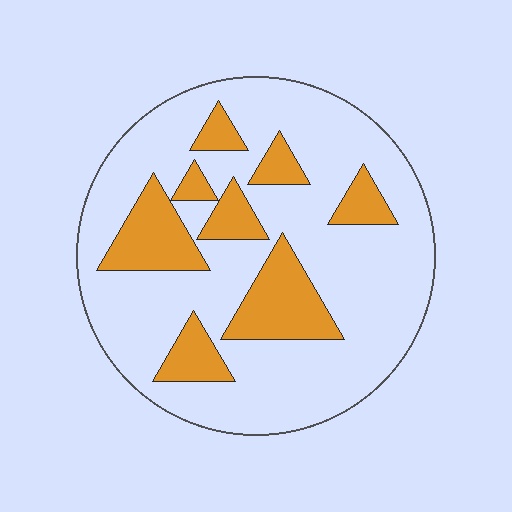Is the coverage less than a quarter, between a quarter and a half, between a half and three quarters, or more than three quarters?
Less than a quarter.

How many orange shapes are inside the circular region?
8.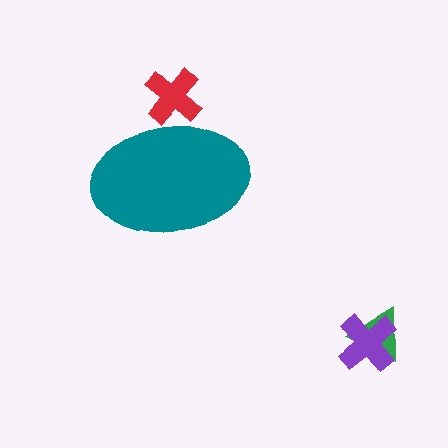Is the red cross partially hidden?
Yes, the red cross is partially hidden behind the teal ellipse.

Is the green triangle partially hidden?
No, the green triangle is fully visible.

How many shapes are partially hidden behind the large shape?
1 shape is partially hidden.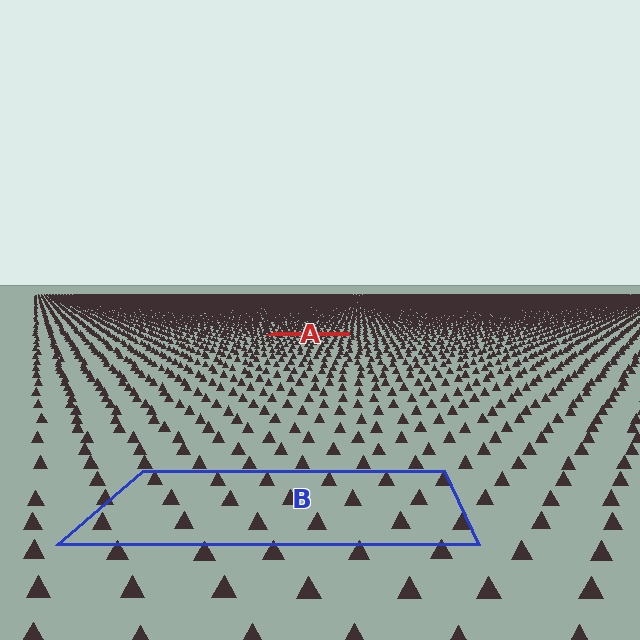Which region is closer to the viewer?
Region B is closer. The texture elements there are larger and more spread out.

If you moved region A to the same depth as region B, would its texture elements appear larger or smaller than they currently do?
They would appear larger. At a closer depth, the same texture elements are projected at a bigger on-screen size.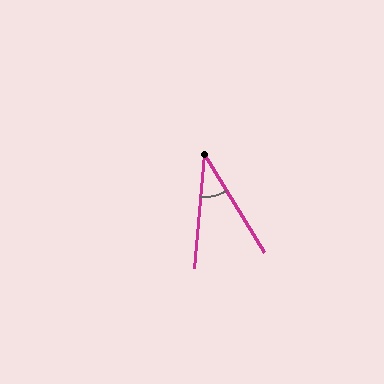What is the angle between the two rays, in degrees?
Approximately 37 degrees.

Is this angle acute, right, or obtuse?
It is acute.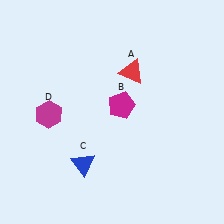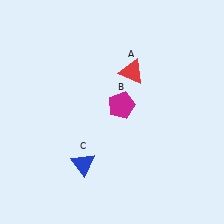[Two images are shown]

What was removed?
The magenta hexagon (D) was removed in Image 2.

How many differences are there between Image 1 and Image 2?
There is 1 difference between the two images.